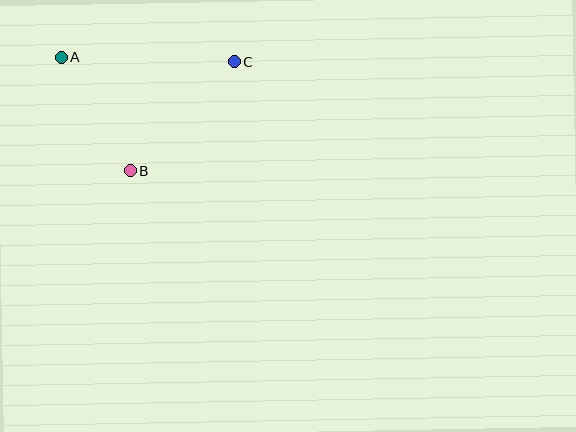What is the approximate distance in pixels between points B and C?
The distance between B and C is approximately 151 pixels.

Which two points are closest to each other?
Points A and B are closest to each other.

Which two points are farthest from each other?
Points A and C are farthest from each other.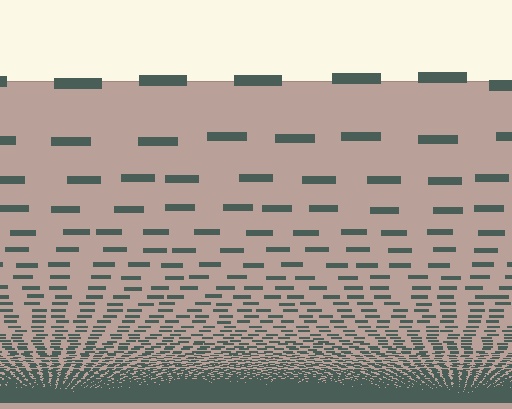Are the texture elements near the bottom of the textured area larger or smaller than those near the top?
Smaller. The gradient is inverted — elements near the bottom are smaller and denser.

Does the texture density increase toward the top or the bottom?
Density increases toward the bottom.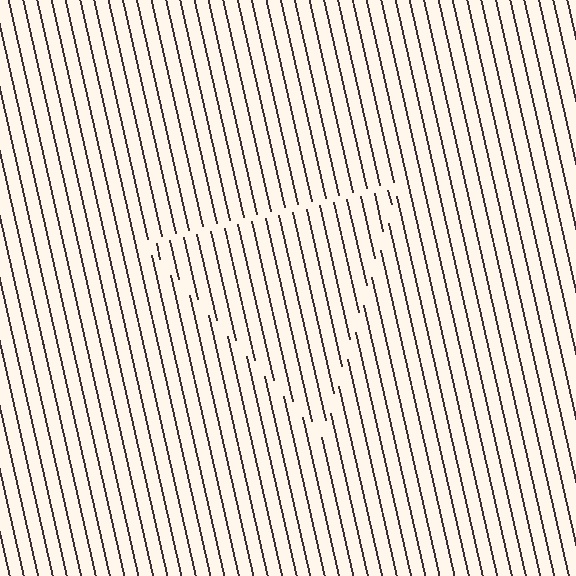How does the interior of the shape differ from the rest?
The interior of the shape contains the same grating, shifted by half a period — the contour is defined by the phase discontinuity where line-ends from the inner and outer gratings abut.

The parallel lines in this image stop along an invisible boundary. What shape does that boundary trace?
An illusory triangle. The interior of the shape contains the same grating, shifted by half a period — the contour is defined by the phase discontinuity where line-ends from the inner and outer gratings abut.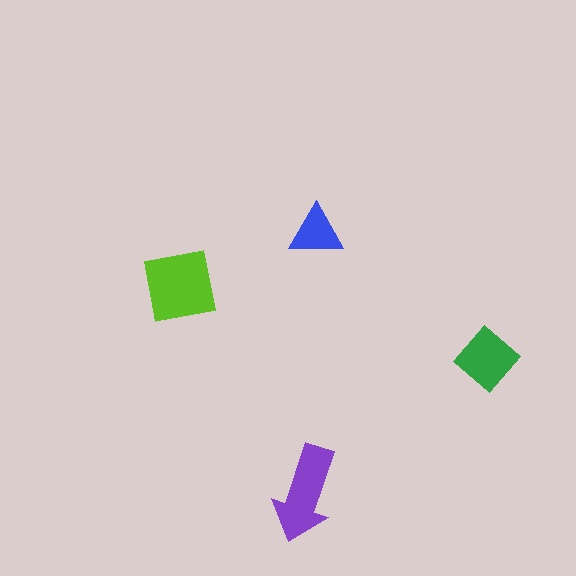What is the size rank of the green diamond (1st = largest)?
3rd.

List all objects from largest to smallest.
The lime square, the purple arrow, the green diamond, the blue triangle.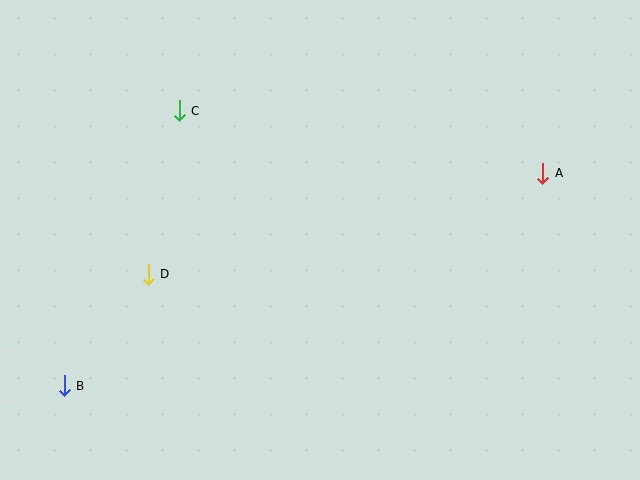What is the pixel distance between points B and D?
The distance between B and D is 140 pixels.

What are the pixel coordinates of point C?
Point C is at (179, 111).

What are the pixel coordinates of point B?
Point B is at (64, 386).